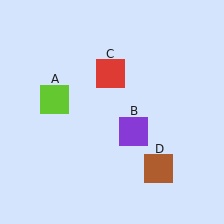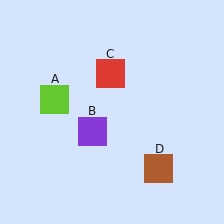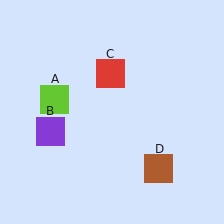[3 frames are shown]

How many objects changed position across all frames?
1 object changed position: purple square (object B).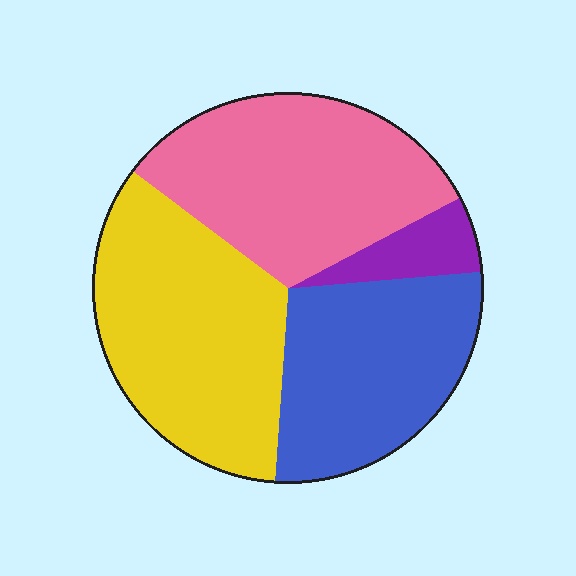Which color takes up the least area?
Purple, at roughly 5%.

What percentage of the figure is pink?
Pink covers about 30% of the figure.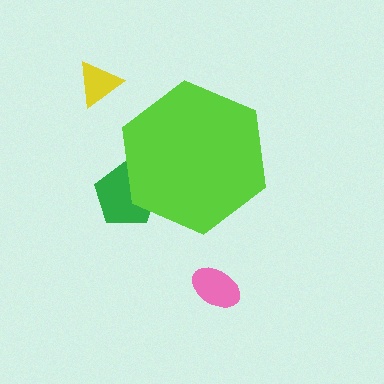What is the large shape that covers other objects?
A lime hexagon.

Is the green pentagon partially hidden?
Yes, the green pentagon is partially hidden behind the lime hexagon.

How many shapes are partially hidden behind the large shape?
1 shape is partially hidden.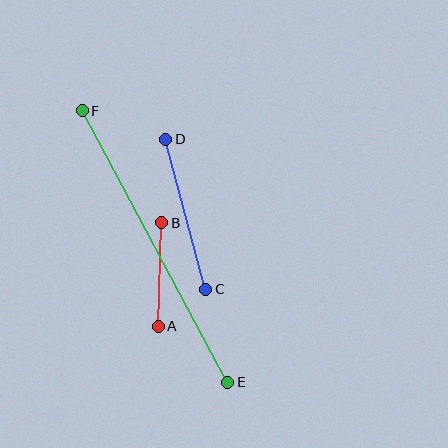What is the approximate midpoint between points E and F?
The midpoint is at approximately (155, 246) pixels.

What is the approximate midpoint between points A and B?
The midpoint is at approximately (160, 274) pixels.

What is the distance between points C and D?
The distance is approximately 155 pixels.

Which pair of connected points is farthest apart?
Points E and F are farthest apart.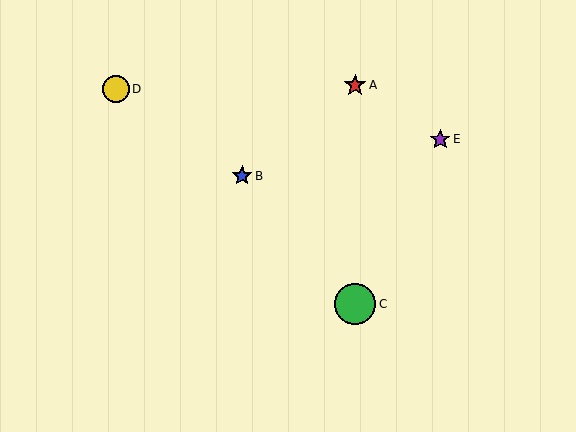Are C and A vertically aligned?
Yes, both are at x≈355.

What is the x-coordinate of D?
Object D is at x≈116.